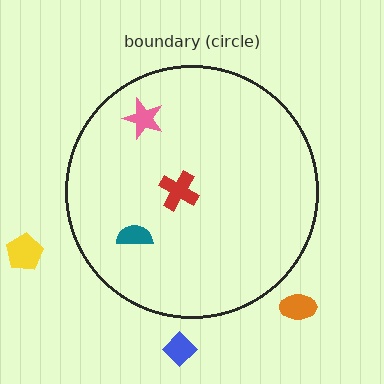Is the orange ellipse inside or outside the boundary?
Outside.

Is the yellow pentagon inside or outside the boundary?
Outside.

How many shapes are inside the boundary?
3 inside, 3 outside.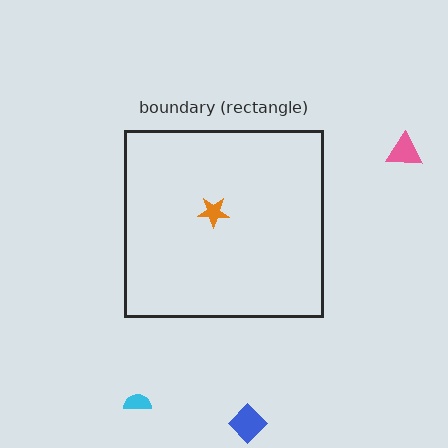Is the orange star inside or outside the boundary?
Inside.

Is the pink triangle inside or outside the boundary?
Outside.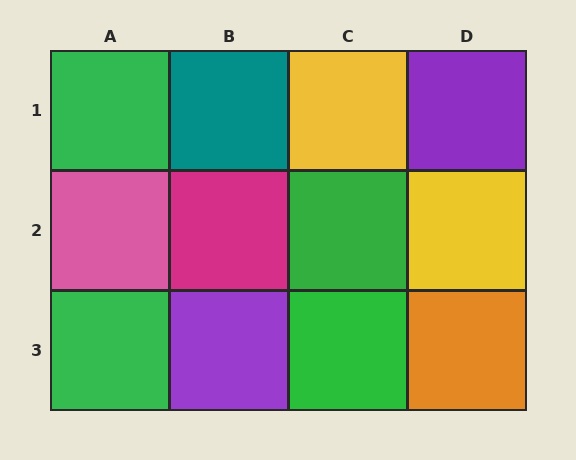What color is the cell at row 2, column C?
Green.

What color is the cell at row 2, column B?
Magenta.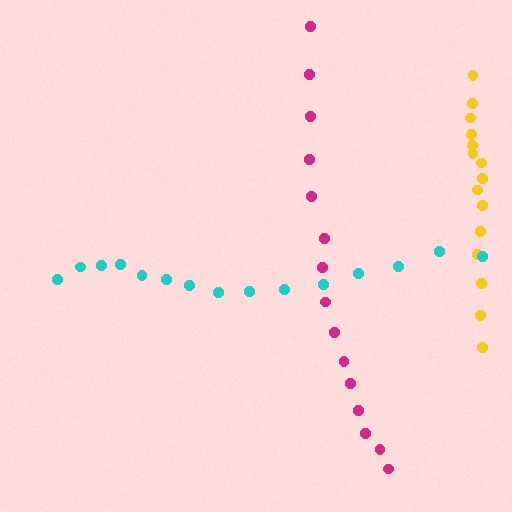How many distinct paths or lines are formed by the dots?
There are 3 distinct paths.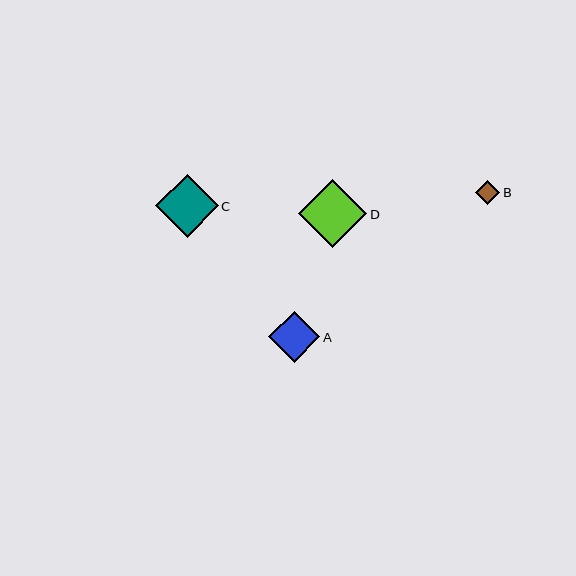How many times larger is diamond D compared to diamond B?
Diamond D is approximately 2.8 times the size of diamond B.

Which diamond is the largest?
Diamond D is the largest with a size of approximately 68 pixels.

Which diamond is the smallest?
Diamond B is the smallest with a size of approximately 25 pixels.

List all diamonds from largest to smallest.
From largest to smallest: D, C, A, B.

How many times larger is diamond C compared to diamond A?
Diamond C is approximately 1.2 times the size of diamond A.